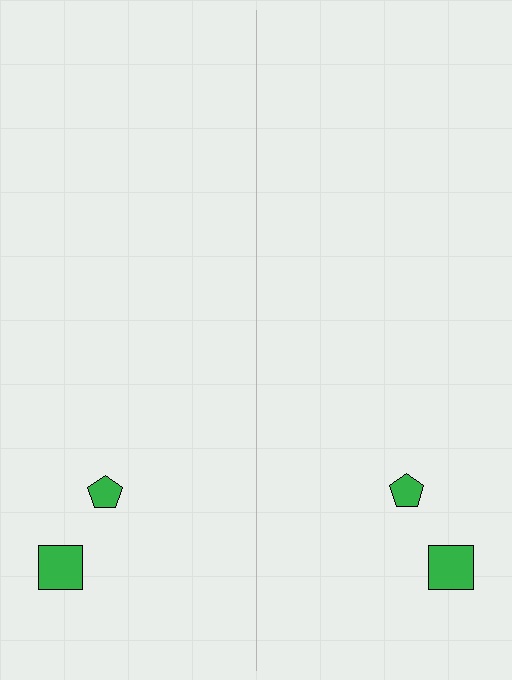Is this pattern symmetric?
Yes, this pattern has bilateral (reflection) symmetry.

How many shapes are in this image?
There are 4 shapes in this image.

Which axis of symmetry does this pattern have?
The pattern has a vertical axis of symmetry running through the center of the image.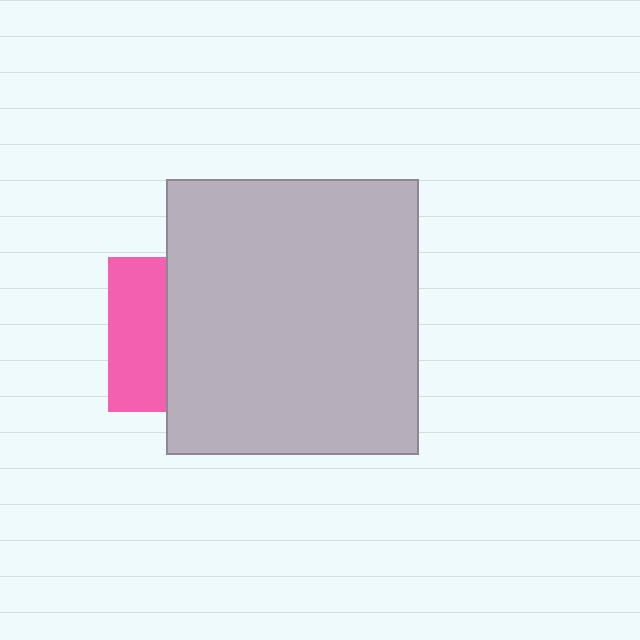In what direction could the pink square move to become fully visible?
The pink square could move left. That would shift it out from behind the light gray rectangle entirely.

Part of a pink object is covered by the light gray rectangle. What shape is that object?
It is a square.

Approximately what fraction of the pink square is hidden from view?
Roughly 63% of the pink square is hidden behind the light gray rectangle.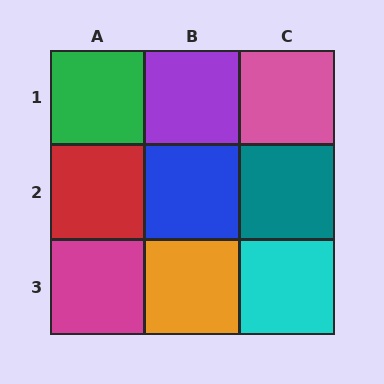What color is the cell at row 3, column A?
Magenta.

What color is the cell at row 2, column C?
Teal.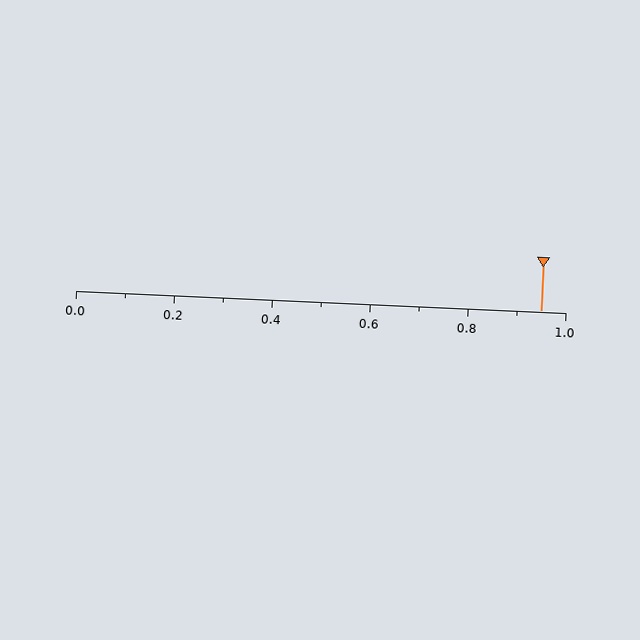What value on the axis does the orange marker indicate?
The marker indicates approximately 0.95.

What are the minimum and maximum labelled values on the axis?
The axis runs from 0.0 to 1.0.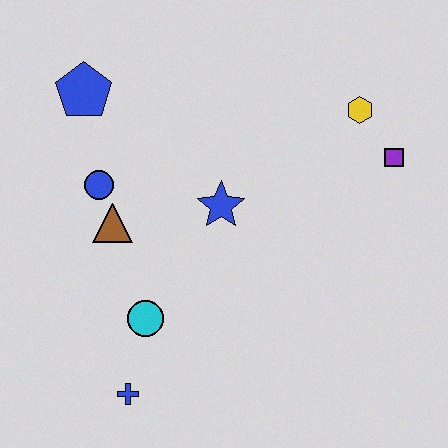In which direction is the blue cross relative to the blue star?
The blue cross is below the blue star.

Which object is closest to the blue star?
The brown triangle is closest to the blue star.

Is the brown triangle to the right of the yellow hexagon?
No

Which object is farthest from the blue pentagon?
The purple square is farthest from the blue pentagon.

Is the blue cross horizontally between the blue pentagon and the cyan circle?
Yes